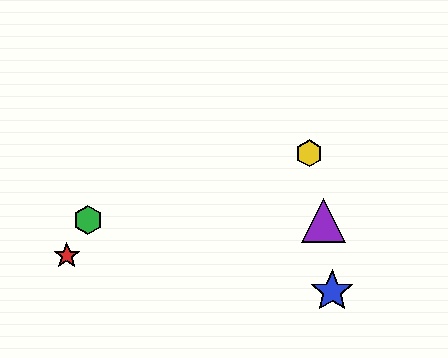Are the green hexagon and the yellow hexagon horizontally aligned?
No, the green hexagon is at y≈220 and the yellow hexagon is at y≈153.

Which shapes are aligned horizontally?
The green hexagon, the purple triangle are aligned horizontally.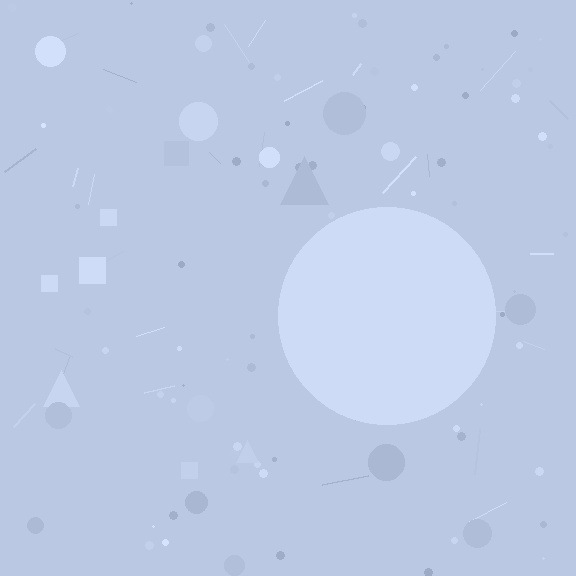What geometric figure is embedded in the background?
A circle is embedded in the background.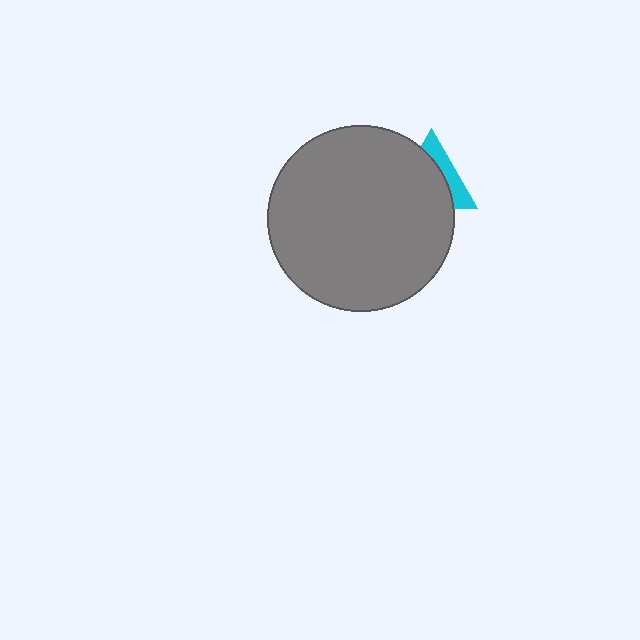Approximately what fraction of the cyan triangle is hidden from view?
Roughly 66% of the cyan triangle is hidden behind the gray circle.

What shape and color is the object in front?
The object in front is a gray circle.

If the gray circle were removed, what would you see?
You would see the complete cyan triangle.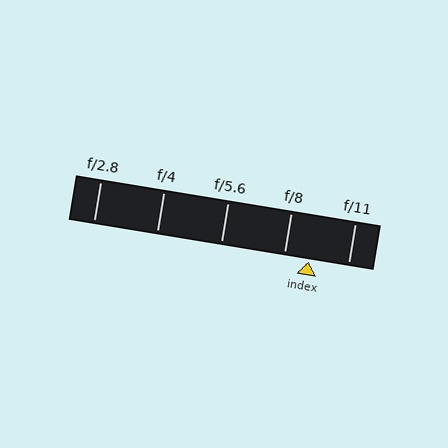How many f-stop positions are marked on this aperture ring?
There are 5 f-stop positions marked.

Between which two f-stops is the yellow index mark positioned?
The index mark is between f/8 and f/11.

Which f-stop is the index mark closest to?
The index mark is closest to f/8.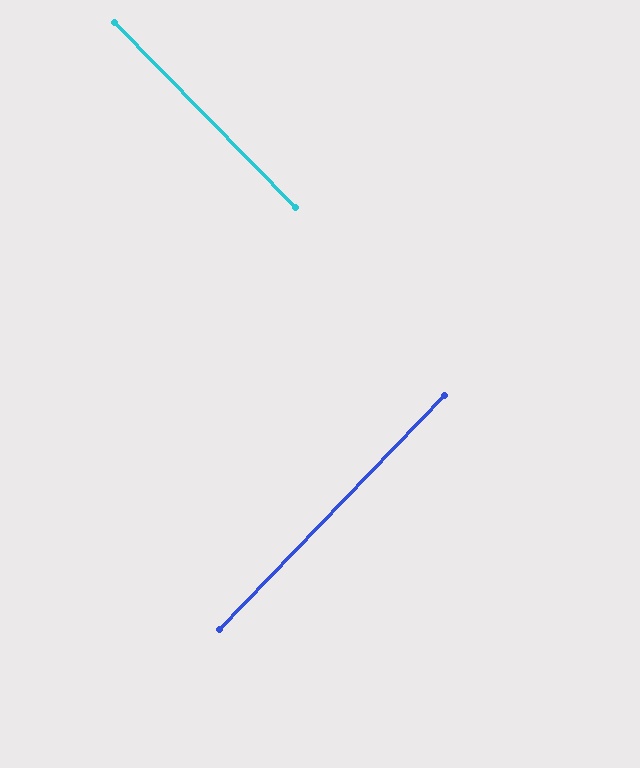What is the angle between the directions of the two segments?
Approximately 88 degrees.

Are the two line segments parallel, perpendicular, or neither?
Perpendicular — they meet at approximately 88°.